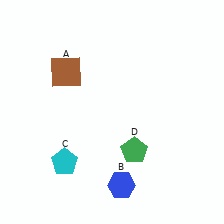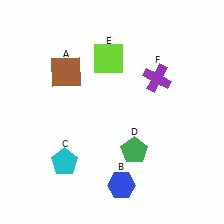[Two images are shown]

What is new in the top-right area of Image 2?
A purple cross (F) was added in the top-right area of Image 2.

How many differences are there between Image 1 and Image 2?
There are 2 differences between the two images.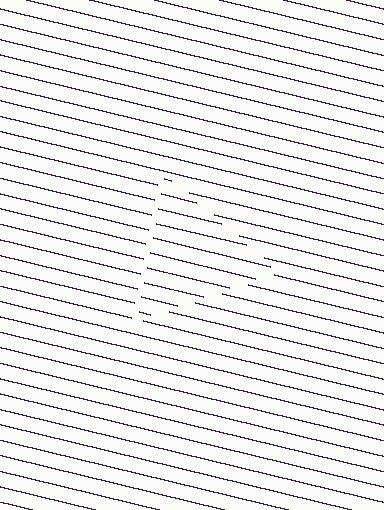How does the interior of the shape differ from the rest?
The interior of the shape contains the same grating, shifted by half a period — the contour is defined by the phase discontinuity where line-ends from the inner and outer gratings abut.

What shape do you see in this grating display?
An illusory triangle. The interior of the shape contains the same grating, shifted by half a period — the contour is defined by the phase discontinuity where line-ends from the inner and outer gratings abut.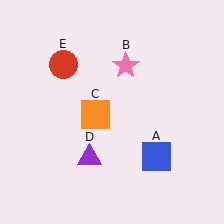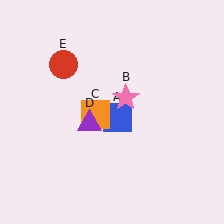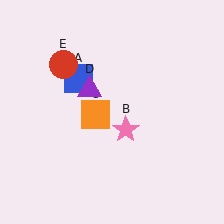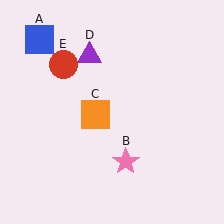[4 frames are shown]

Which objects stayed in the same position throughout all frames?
Orange square (object C) and red circle (object E) remained stationary.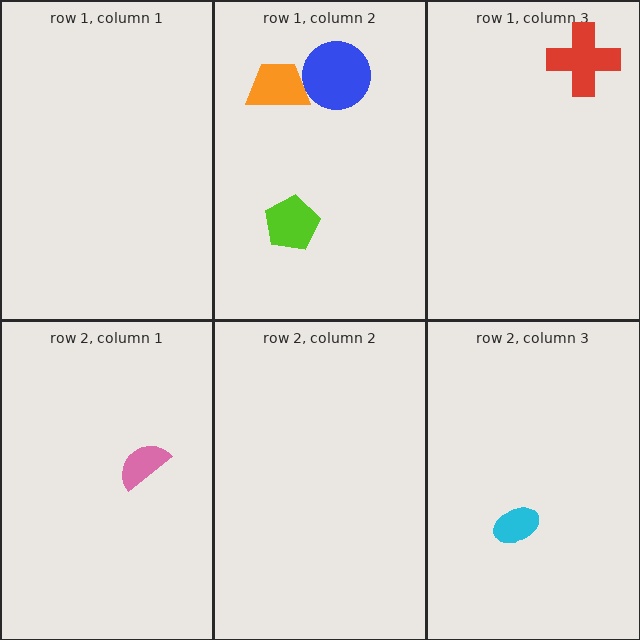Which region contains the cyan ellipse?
The row 2, column 3 region.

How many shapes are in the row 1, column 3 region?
1.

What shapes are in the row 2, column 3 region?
The cyan ellipse.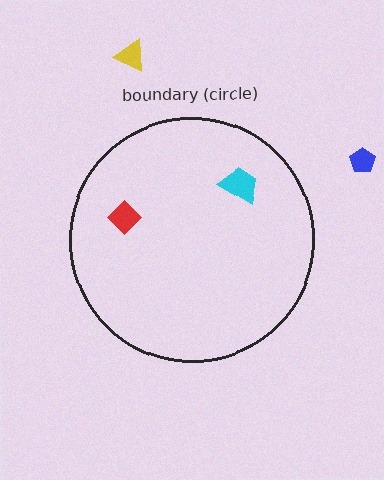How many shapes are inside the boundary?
2 inside, 2 outside.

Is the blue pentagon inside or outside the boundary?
Outside.